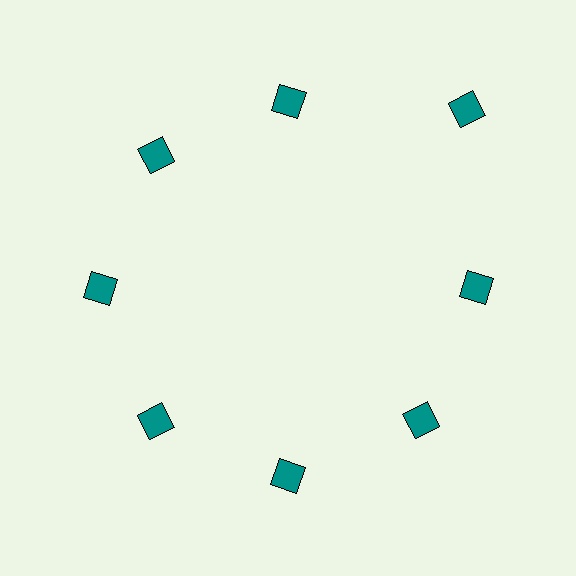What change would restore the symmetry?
The symmetry would be restored by moving it inward, back onto the ring so that all 8 squares sit at equal angles and equal distance from the center.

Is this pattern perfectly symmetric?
No. The 8 teal squares are arranged in a ring, but one element near the 2 o'clock position is pushed outward from the center, breaking the 8-fold rotational symmetry.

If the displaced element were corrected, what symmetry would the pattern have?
It would have 8-fold rotational symmetry — the pattern would map onto itself every 45 degrees.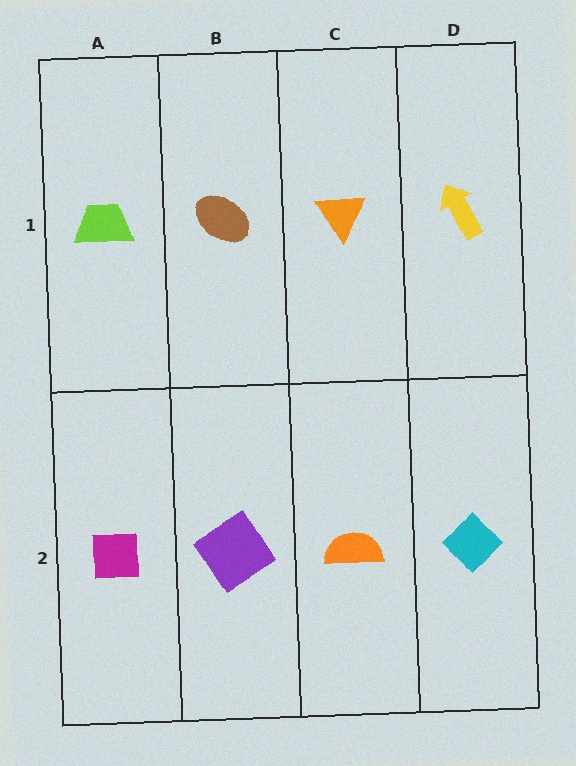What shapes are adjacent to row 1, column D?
A cyan diamond (row 2, column D), an orange triangle (row 1, column C).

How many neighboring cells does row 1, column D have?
2.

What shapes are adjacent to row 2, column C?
An orange triangle (row 1, column C), a purple diamond (row 2, column B), a cyan diamond (row 2, column D).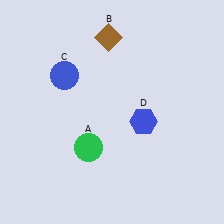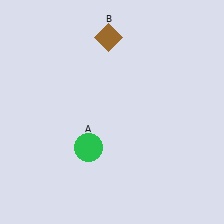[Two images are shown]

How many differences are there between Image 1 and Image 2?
There are 2 differences between the two images.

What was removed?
The blue hexagon (D), the blue circle (C) were removed in Image 2.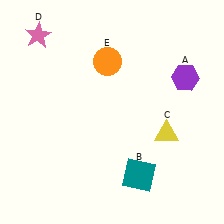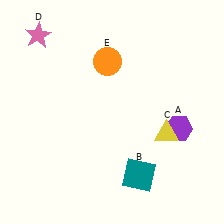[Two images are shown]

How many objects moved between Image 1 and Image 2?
1 object moved between the two images.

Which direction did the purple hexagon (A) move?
The purple hexagon (A) moved down.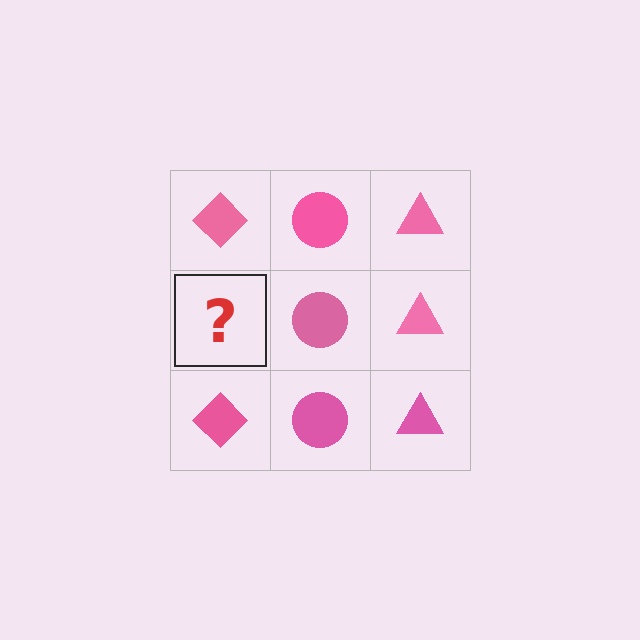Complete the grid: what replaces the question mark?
The question mark should be replaced with a pink diamond.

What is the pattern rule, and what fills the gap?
The rule is that each column has a consistent shape. The gap should be filled with a pink diamond.